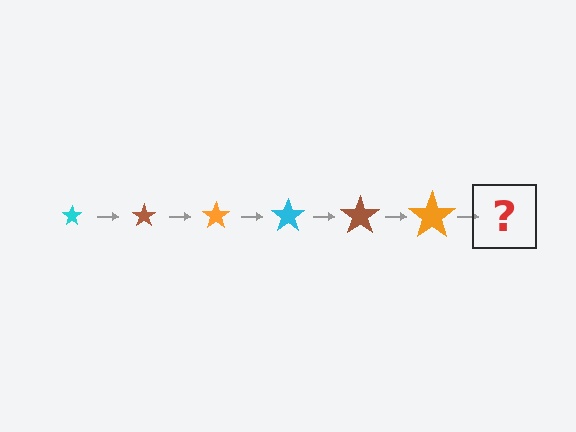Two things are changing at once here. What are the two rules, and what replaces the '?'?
The two rules are that the star grows larger each step and the color cycles through cyan, brown, and orange. The '?' should be a cyan star, larger than the previous one.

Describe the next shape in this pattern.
It should be a cyan star, larger than the previous one.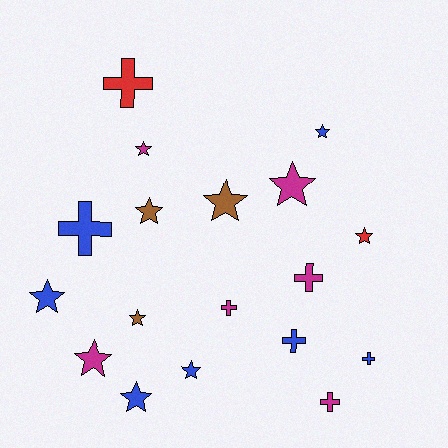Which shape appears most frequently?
Star, with 11 objects.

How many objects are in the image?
There are 18 objects.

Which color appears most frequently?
Blue, with 7 objects.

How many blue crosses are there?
There are 3 blue crosses.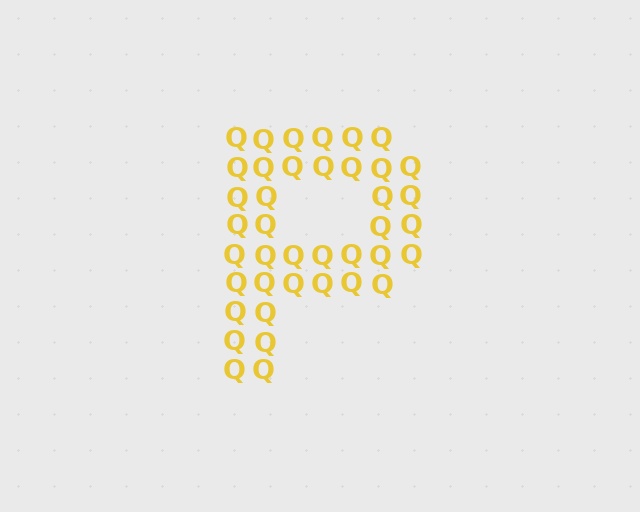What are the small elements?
The small elements are letter Q's.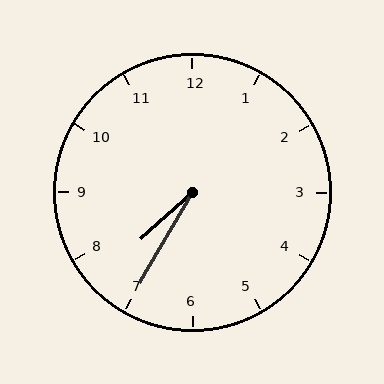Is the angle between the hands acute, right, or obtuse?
It is acute.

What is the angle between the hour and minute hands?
Approximately 18 degrees.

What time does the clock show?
7:35.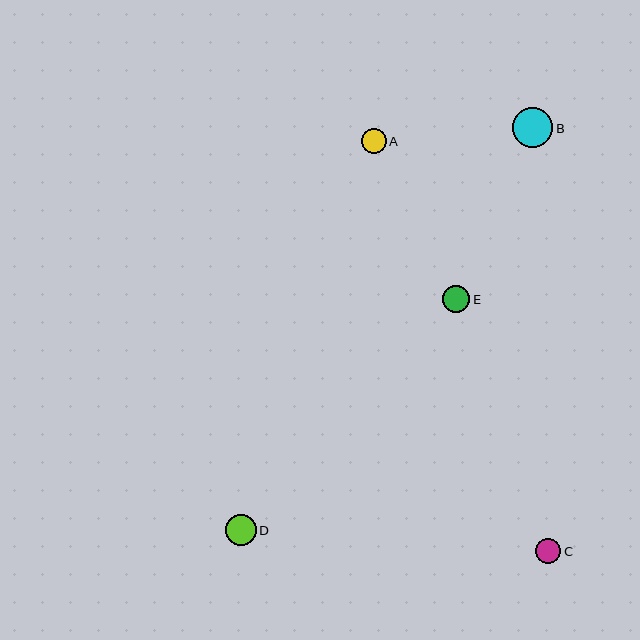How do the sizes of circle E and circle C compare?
Circle E and circle C are approximately the same size.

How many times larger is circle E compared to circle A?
Circle E is approximately 1.1 times the size of circle A.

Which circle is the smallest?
Circle A is the smallest with a size of approximately 25 pixels.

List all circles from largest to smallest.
From largest to smallest: B, D, E, C, A.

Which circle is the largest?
Circle B is the largest with a size of approximately 40 pixels.